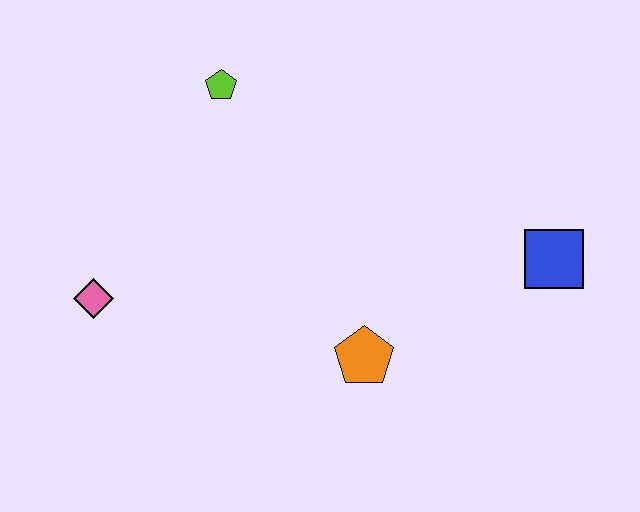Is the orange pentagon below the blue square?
Yes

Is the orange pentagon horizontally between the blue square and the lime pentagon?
Yes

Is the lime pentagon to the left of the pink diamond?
No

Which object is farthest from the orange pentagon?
The lime pentagon is farthest from the orange pentagon.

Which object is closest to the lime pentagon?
The pink diamond is closest to the lime pentagon.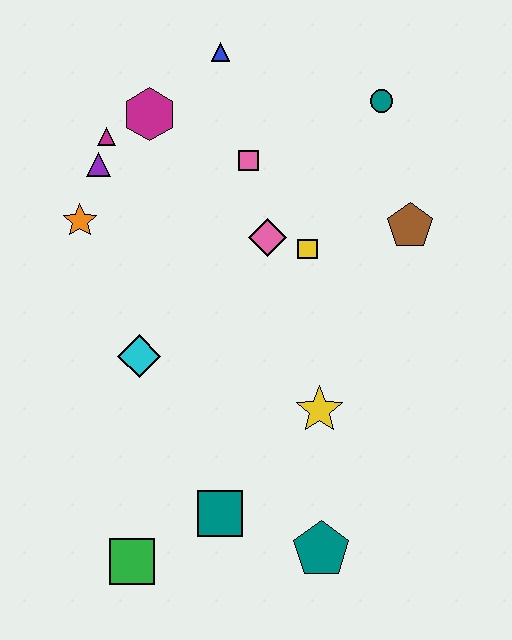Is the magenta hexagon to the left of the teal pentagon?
Yes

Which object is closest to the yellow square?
The pink diamond is closest to the yellow square.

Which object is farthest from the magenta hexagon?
The teal pentagon is farthest from the magenta hexagon.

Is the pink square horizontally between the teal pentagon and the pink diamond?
No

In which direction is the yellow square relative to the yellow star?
The yellow square is above the yellow star.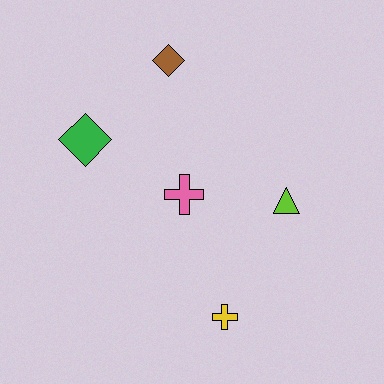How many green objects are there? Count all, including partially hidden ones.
There is 1 green object.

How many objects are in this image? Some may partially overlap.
There are 5 objects.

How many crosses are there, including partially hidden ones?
There are 2 crosses.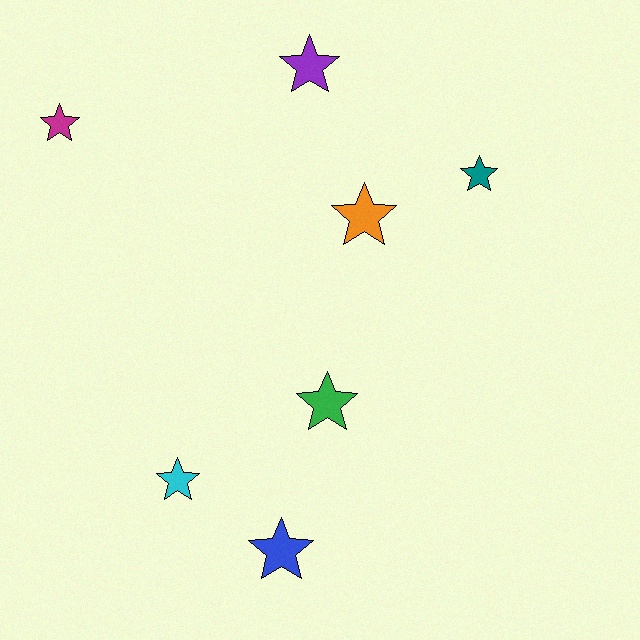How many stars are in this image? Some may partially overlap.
There are 7 stars.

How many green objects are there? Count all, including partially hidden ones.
There is 1 green object.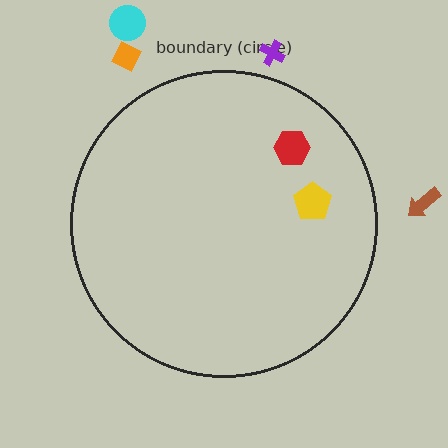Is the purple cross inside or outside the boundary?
Outside.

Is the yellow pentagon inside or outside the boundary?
Inside.